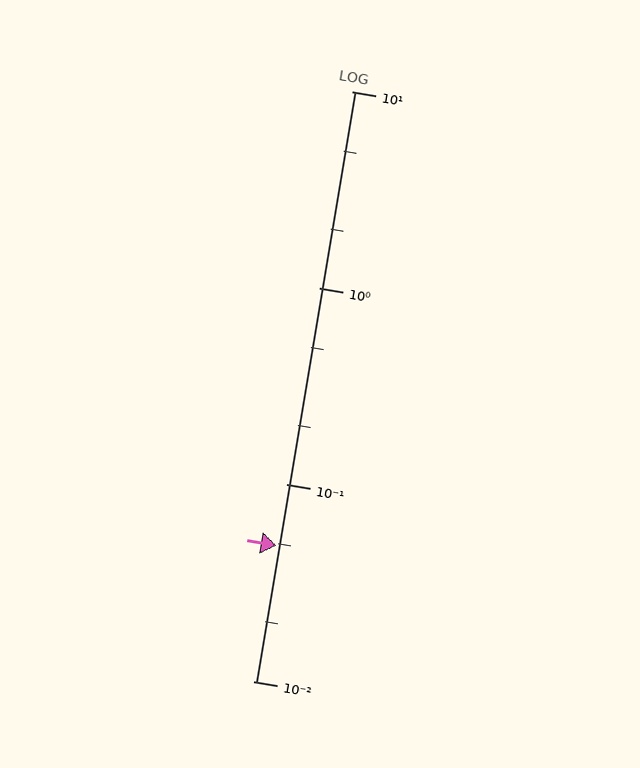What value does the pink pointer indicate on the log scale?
The pointer indicates approximately 0.049.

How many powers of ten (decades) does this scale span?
The scale spans 3 decades, from 0.01 to 10.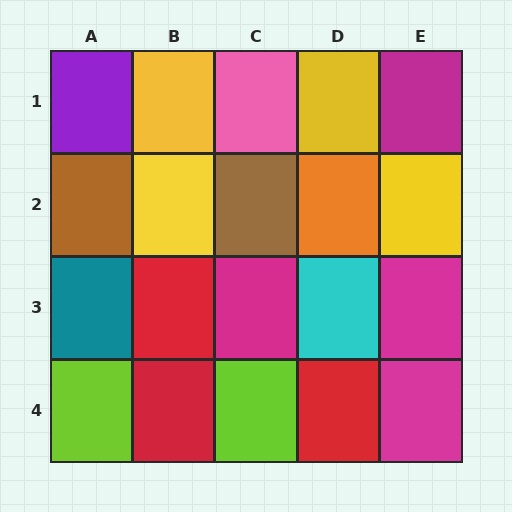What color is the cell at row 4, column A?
Lime.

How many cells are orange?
1 cell is orange.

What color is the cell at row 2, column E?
Yellow.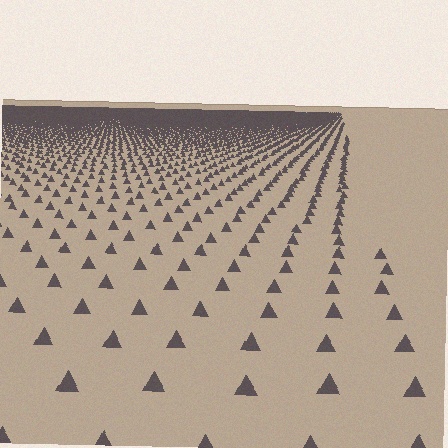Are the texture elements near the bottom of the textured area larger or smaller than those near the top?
Larger. Near the bottom, elements are closer to the viewer and appear at a bigger on-screen size.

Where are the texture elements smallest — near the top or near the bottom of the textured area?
Near the top.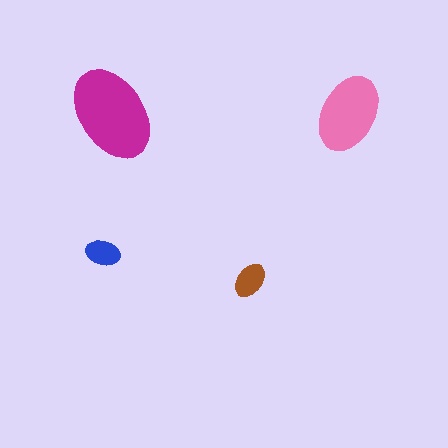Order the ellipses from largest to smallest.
the magenta one, the pink one, the brown one, the blue one.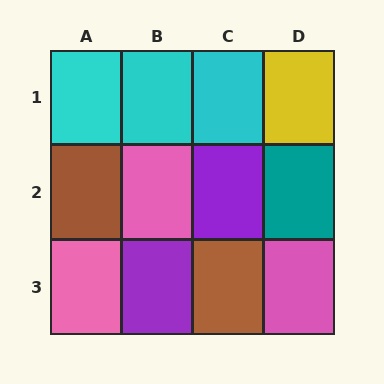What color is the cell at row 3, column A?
Pink.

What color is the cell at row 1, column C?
Cyan.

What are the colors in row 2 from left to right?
Brown, pink, purple, teal.